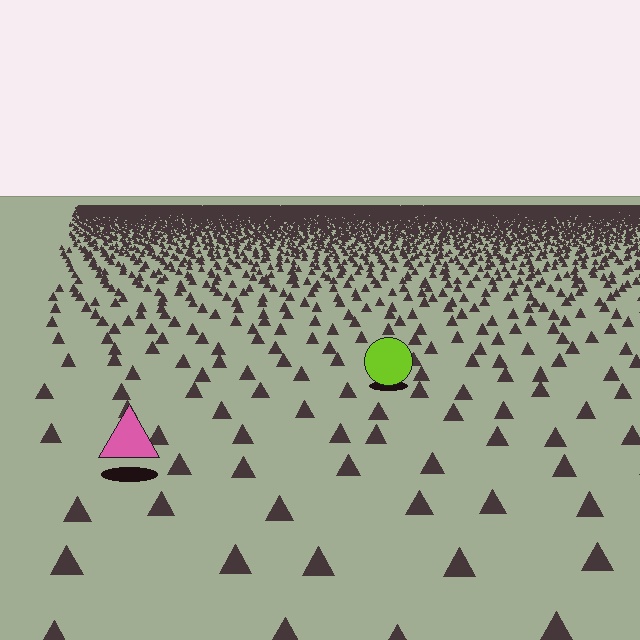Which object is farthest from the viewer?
The lime circle is farthest from the viewer. It appears smaller and the ground texture around it is denser.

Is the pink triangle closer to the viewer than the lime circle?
Yes. The pink triangle is closer — you can tell from the texture gradient: the ground texture is coarser near it.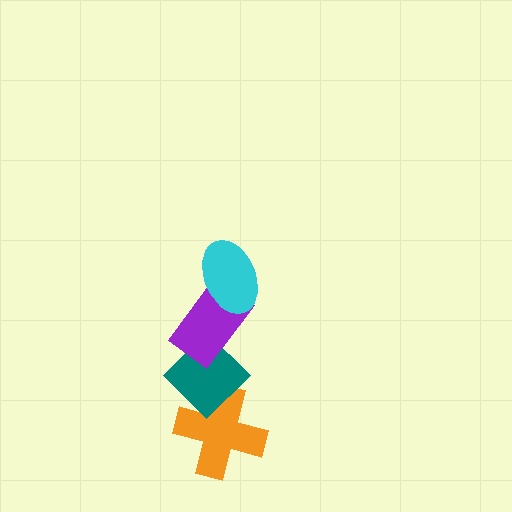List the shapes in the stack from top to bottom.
From top to bottom: the cyan ellipse, the purple rectangle, the teal diamond, the orange cross.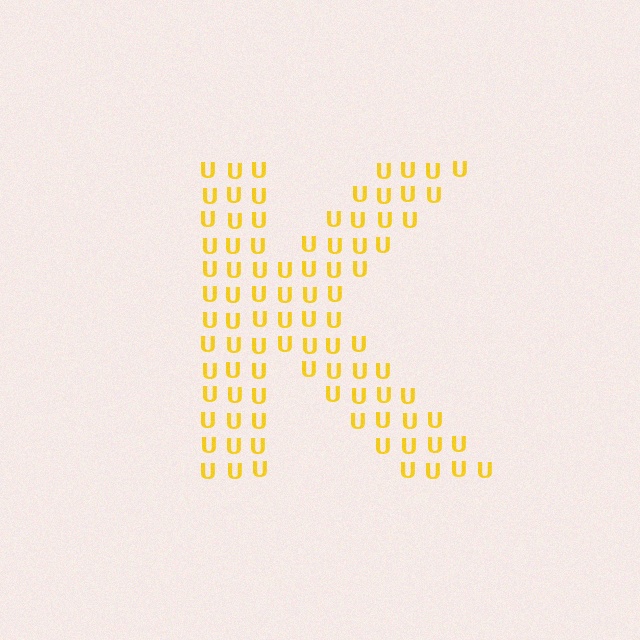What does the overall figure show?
The overall figure shows the letter K.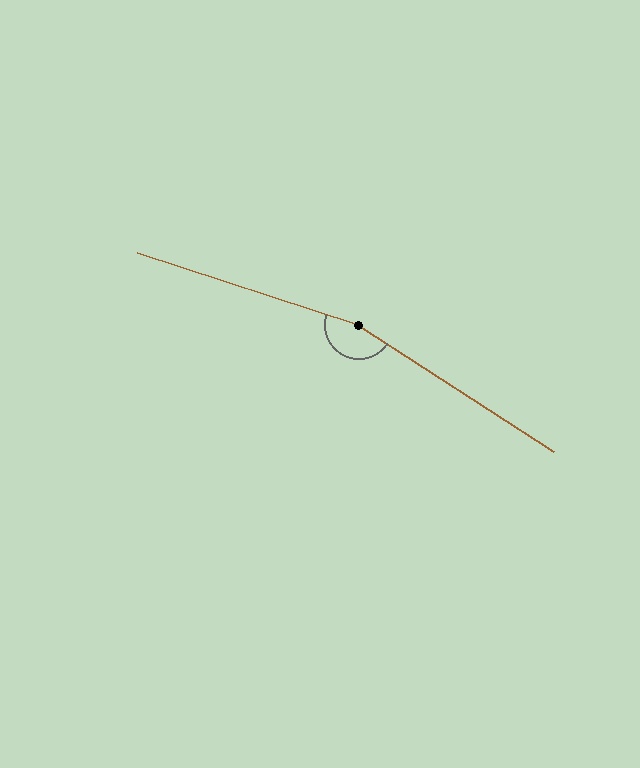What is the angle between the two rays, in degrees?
Approximately 165 degrees.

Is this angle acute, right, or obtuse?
It is obtuse.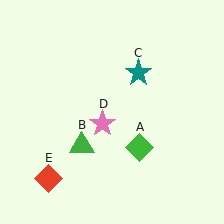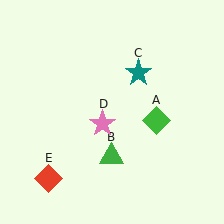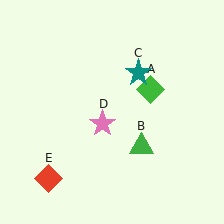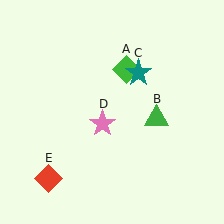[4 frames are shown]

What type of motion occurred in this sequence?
The green diamond (object A), green triangle (object B) rotated counterclockwise around the center of the scene.